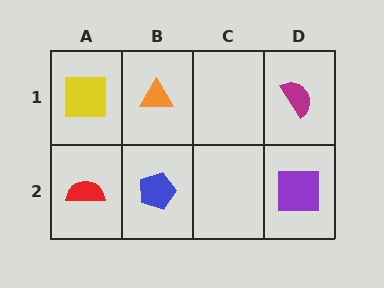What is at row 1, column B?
An orange triangle.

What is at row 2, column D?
A purple square.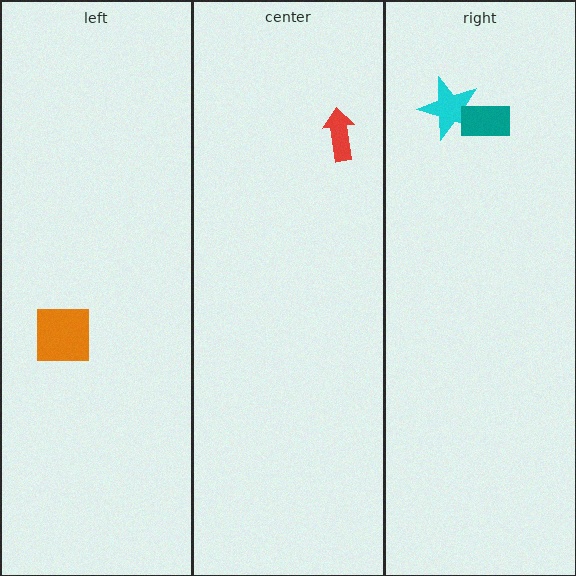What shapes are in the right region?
The cyan star, the teal rectangle.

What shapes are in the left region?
The orange square.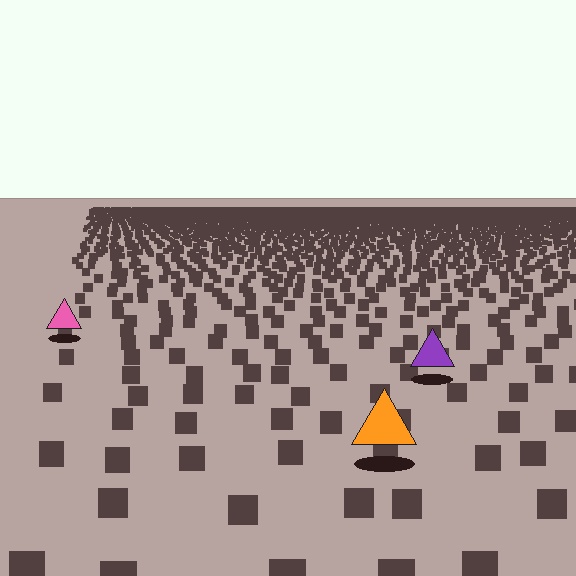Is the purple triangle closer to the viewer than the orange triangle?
No. The orange triangle is closer — you can tell from the texture gradient: the ground texture is coarser near it.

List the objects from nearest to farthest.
From nearest to farthest: the orange triangle, the purple triangle, the pink triangle.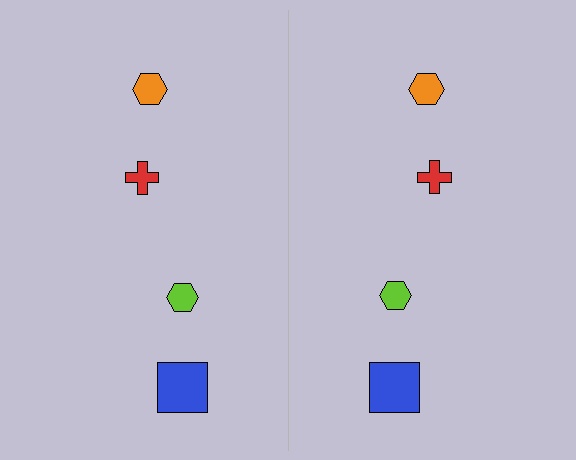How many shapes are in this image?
There are 8 shapes in this image.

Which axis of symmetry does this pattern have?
The pattern has a vertical axis of symmetry running through the center of the image.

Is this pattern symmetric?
Yes, this pattern has bilateral (reflection) symmetry.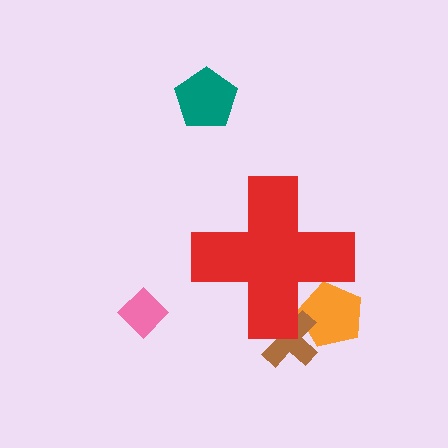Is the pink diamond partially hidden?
No, the pink diamond is fully visible.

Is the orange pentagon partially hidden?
Yes, the orange pentagon is partially hidden behind the red cross.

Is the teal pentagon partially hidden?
No, the teal pentagon is fully visible.